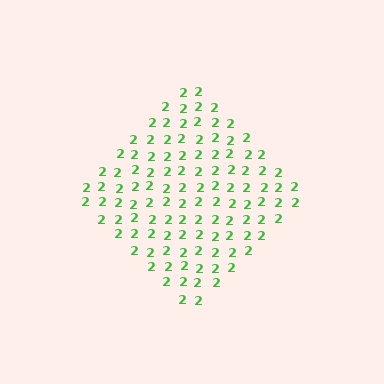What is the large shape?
The large shape is a diamond.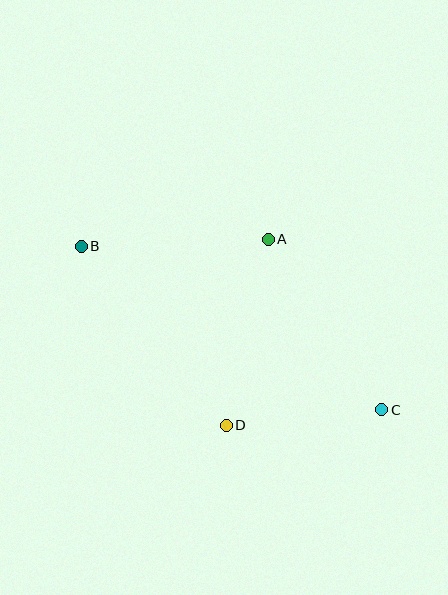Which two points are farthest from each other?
Points B and C are farthest from each other.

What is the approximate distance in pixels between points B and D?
The distance between B and D is approximately 230 pixels.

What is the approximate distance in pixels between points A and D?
The distance between A and D is approximately 191 pixels.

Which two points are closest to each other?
Points C and D are closest to each other.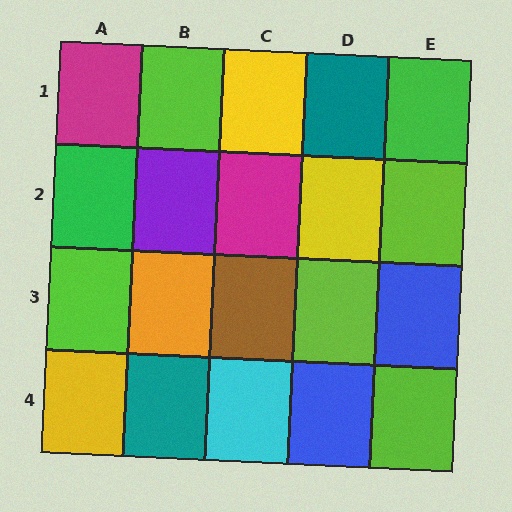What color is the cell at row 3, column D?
Lime.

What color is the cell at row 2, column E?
Lime.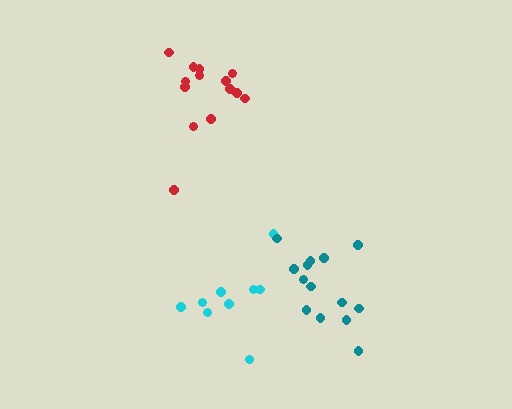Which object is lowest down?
The cyan cluster is bottommost.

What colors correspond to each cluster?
The clusters are colored: red, cyan, teal.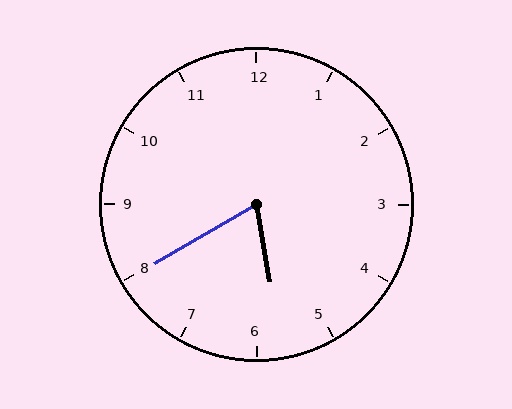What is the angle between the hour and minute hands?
Approximately 70 degrees.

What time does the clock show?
5:40.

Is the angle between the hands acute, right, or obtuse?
It is acute.